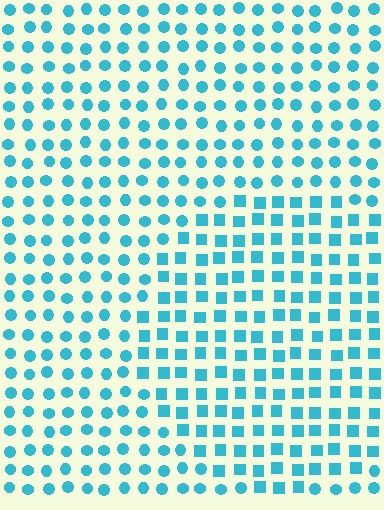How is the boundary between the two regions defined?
The boundary is defined by a change in element shape: squares inside vs. circles outside. All elements share the same color and spacing.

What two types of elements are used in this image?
The image uses squares inside the circle region and circles outside it.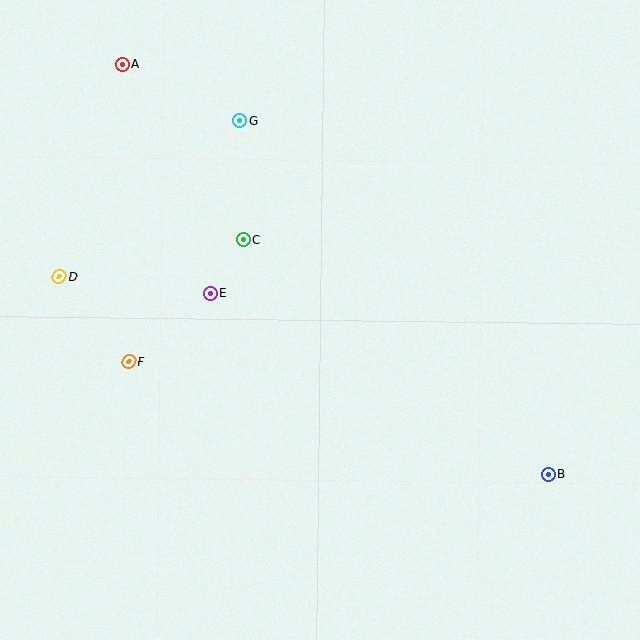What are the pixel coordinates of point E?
Point E is at (211, 293).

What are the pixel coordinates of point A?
Point A is at (122, 64).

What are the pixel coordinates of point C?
Point C is at (243, 240).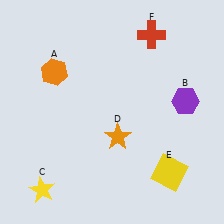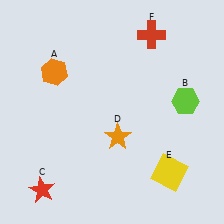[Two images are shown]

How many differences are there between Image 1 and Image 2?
There are 2 differences between the two images.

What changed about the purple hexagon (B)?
In Image 1, B is purple. In Image 2, it changed to lime.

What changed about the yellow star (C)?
In Image 1, C is yellow. In Image 2, it changed to red.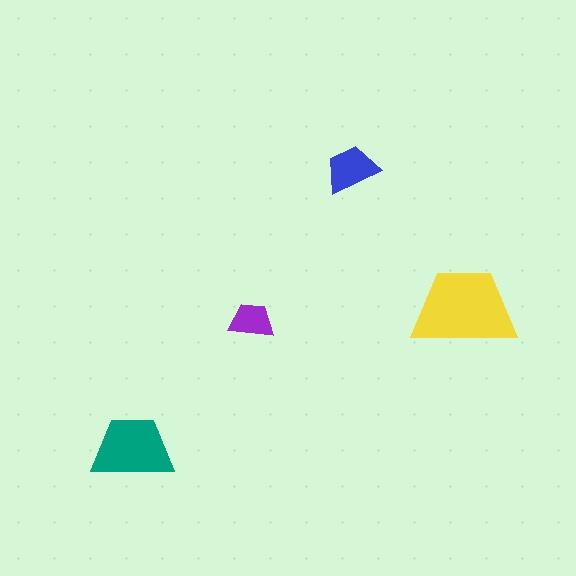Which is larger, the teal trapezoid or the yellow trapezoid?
The yellow one.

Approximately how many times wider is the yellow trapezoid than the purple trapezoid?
About 2.5 times wider.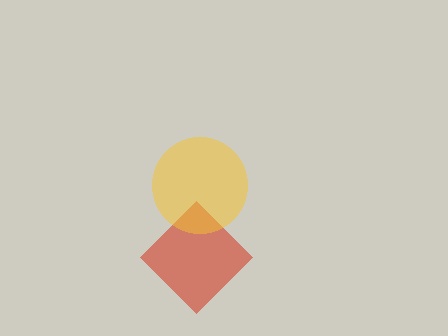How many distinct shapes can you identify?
There are 2 distinct shapes: a red diamond, a yellow circle.